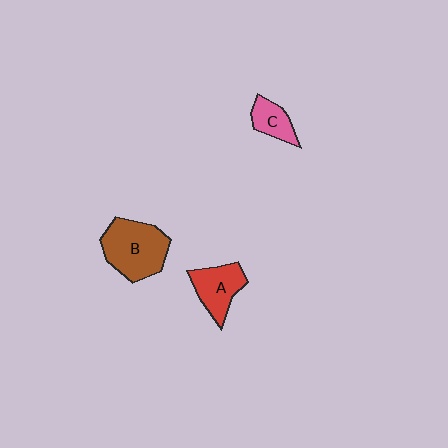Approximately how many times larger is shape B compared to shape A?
Approximately 1.5 times.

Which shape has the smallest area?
Shape C (pink).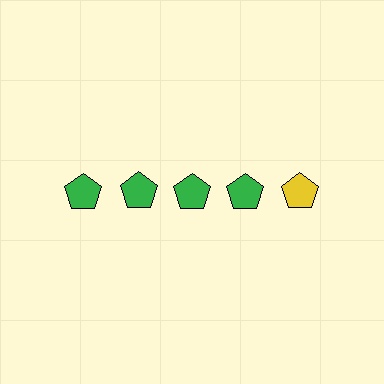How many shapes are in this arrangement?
There are 5 shapes arranged in a grid pattern.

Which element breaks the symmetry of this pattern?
The yellow pentagon in the top row, rightmost column breaks the symmetry. All other shapes are green pentagons.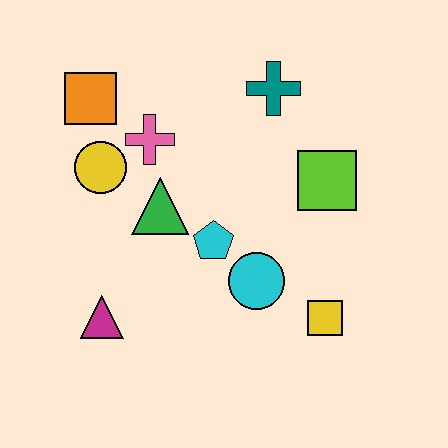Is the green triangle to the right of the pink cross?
Yes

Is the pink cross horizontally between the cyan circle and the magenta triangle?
Yes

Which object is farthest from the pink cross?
The yellow square is farthest from the pink cross.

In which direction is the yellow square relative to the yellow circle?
The yellow square is to the right of the yellow circle.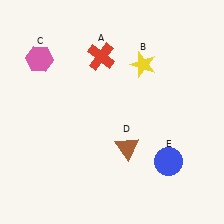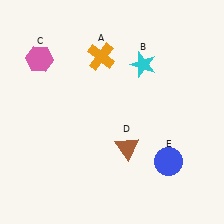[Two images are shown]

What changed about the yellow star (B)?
In Image 1, B is yellow. In Image 2, it changed to cyan.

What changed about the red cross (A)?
In Image 1, A is red. In Image 2, it changed to orange.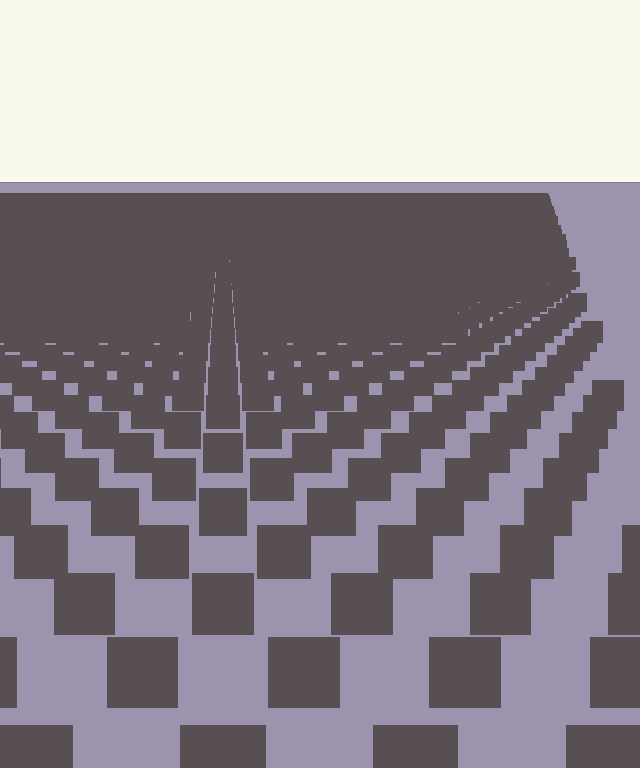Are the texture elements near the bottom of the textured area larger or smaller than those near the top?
Larger. Near the bottom, elements are closer to the viewer and appear at a bigger on-screen size.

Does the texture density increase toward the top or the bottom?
Density increases toward the top.